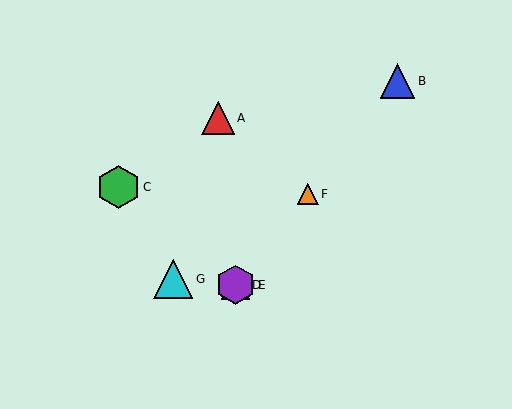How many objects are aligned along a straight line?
4 objects (B, D, E, F) are aligned along a straight line.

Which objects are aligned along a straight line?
Objects B, D, E, F are aligned along a straight line.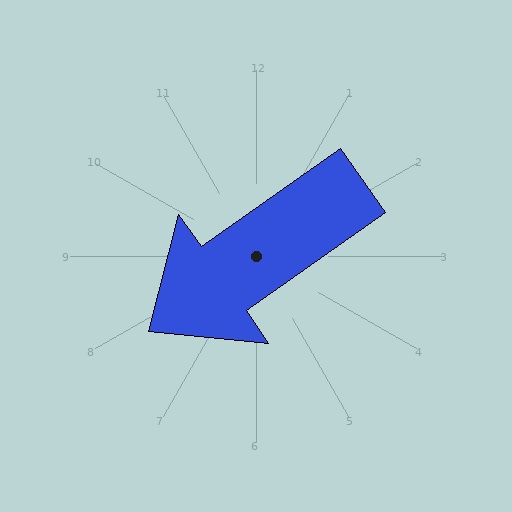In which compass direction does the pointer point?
Southwest.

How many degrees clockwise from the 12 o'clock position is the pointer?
Approximately 235 degrees.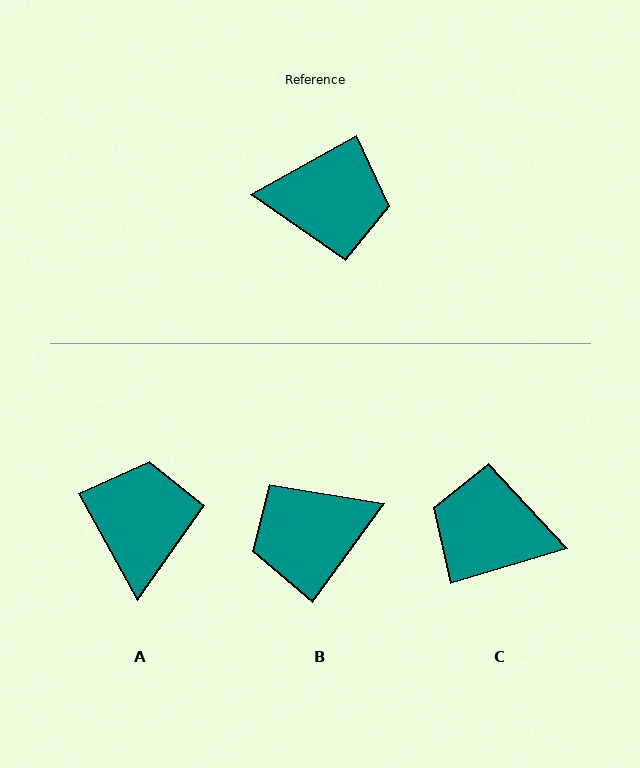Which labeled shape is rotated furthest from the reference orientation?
C, about 168 degrees away.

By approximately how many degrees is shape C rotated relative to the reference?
Approximately 168 degrees counter-clockwise.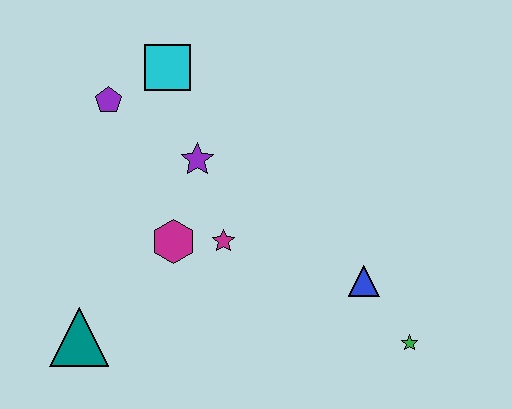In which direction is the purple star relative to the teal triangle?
The purple star is above the teal triangle.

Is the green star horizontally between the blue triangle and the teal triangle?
No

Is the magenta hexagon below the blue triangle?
No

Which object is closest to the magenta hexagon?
The magenta star is closest to the magenta hexagon.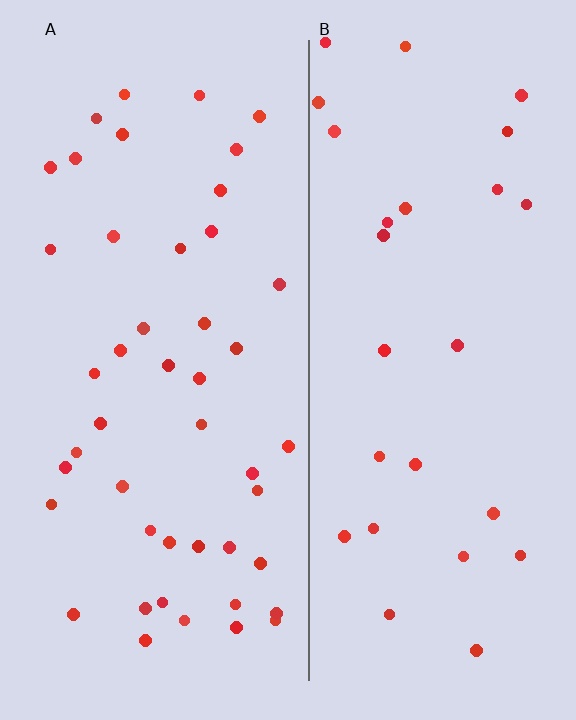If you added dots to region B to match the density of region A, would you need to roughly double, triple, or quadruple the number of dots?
Approximately double.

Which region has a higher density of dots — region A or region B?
A (the left).